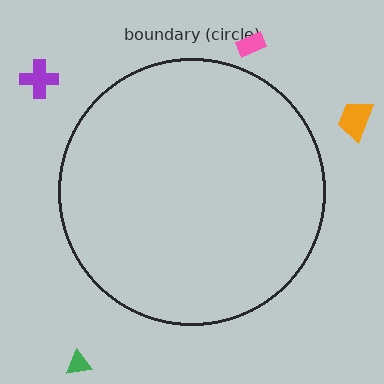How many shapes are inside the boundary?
0 inside, 4 outside.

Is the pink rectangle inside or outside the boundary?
Outside.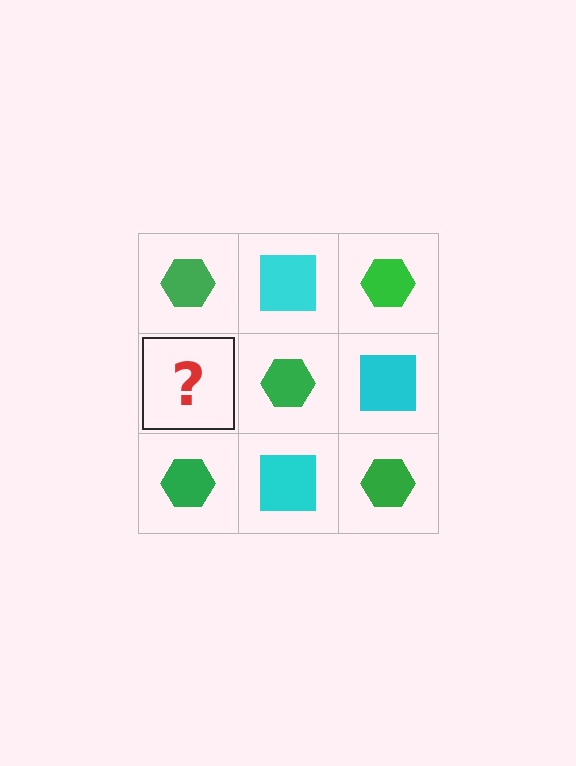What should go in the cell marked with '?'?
The missing cell should contain a cyan square.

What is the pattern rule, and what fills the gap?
The rule is that it alternates green hexagon and cyan square in a checkerboard pattern. The gap should be filled with a cyan square.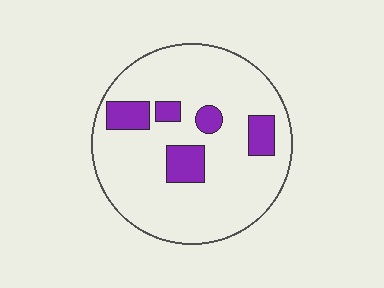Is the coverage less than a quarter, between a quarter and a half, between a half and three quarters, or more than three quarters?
Less than a quarter.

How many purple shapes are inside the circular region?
5.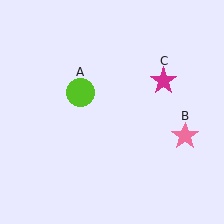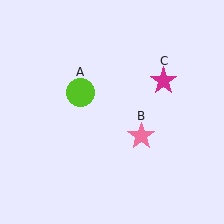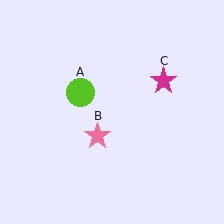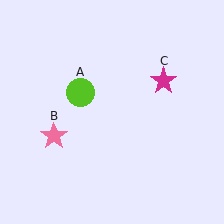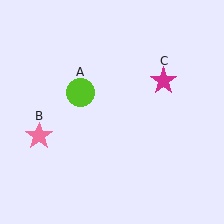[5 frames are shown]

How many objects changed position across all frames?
1 object changed position: pink star (object B).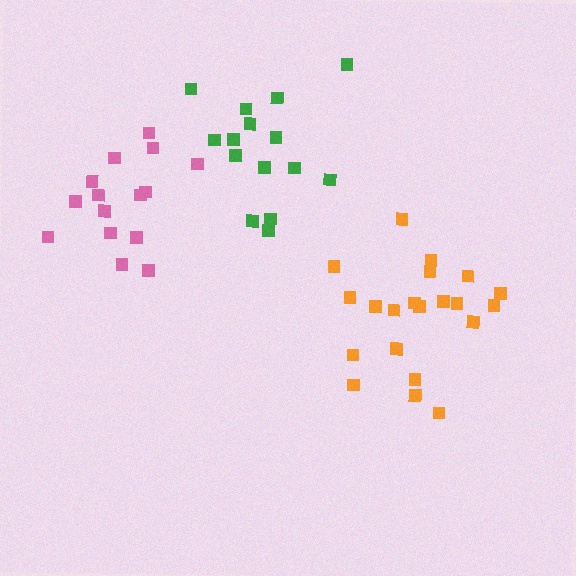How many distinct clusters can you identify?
There are 3 distinct clusters.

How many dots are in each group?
Group 1: 15 dots, Group 2: 21 dots, Group 3: 15 dots (51 total).